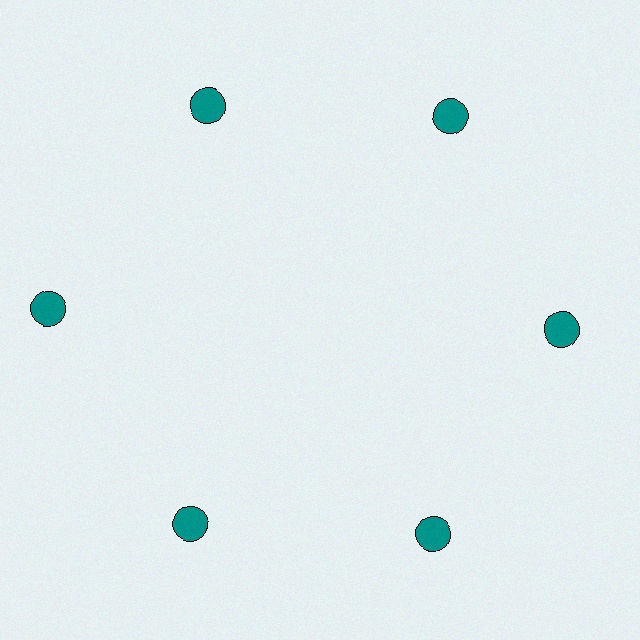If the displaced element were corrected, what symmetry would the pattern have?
It would have 6-fold rotational symmetry — the pattern would map onto itself every 60 degrees.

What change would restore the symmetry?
The symmetry would be restored by moving it inward, back onto the ring so that all 6 circles sit at equal angles and equal distance from the center.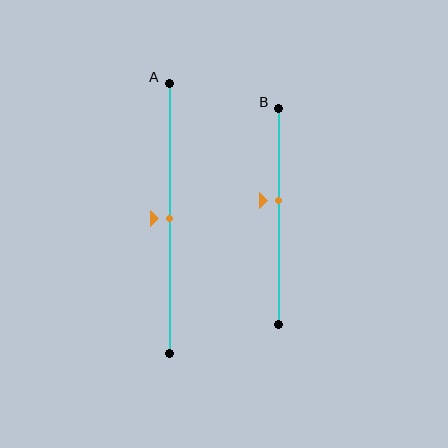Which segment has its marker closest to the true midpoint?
Segment A has its marker closest to the true midpoint.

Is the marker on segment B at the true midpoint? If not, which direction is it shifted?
No, the marker on segment B is shifted upward by about 7% of the segment length.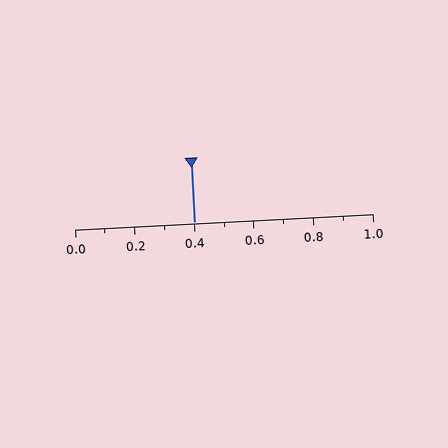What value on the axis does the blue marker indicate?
The marker indicates approximately 0.4.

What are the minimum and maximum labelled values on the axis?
The axis runs from 0.0 to 1.0.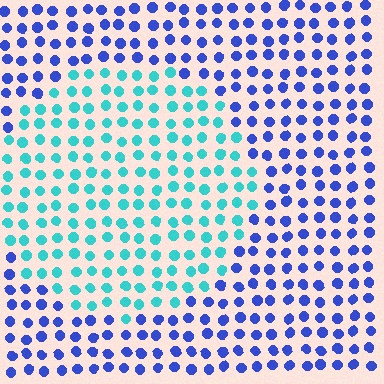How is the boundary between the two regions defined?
The boundary is defined purely by a slight shift in hue (about 54 degrees). Spacing, size, and orientation are identical on both sides.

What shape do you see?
I see a circle.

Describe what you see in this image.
The image is filled with small blue elements in a uniform arrangement. A circle-shaped region is visible where the elements are tinted to a slightly different hue, forming a subtle color boundary.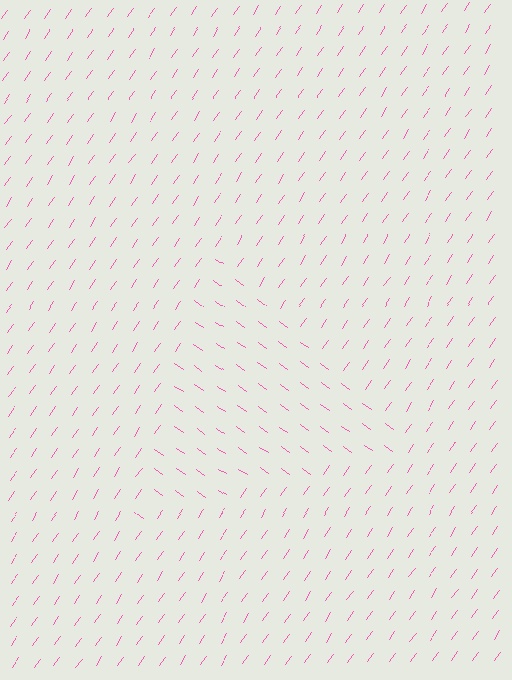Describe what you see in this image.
The image is filled with small pink line segments. A triangle region in the image has lines oriented differently from the surrounding lines, creating a visible texture boundary.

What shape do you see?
I see a triangle.